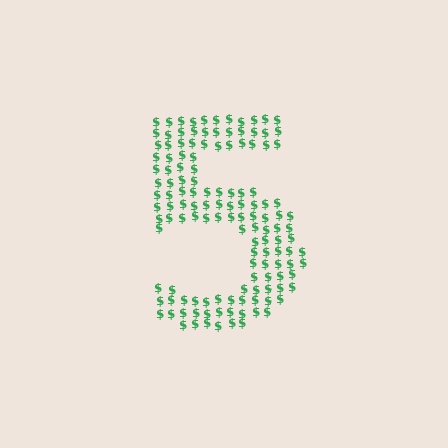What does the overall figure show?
The overall figure shows the digit 5.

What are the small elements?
The small elements are dollar signs.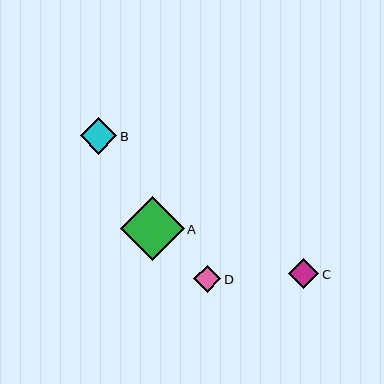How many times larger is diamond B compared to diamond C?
Diamond B is approximately 1.2 times the size of diamond C.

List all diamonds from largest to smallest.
From largest to smallest: A, B, C, D.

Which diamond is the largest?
Diamond A is the largest with a size of approximately 64 pixels.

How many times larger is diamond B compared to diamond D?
Diamond B is approximately 1.3 times the size of diamond D.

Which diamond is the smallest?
Diamond D is the smallest with a size of approximately 27 pixels.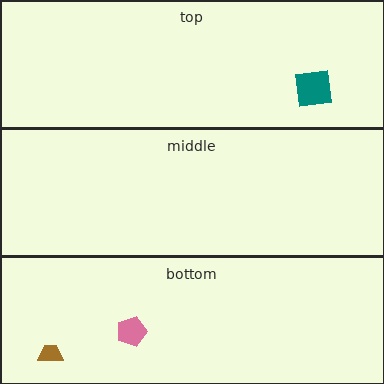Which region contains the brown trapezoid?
The bottom region.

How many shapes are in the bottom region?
2.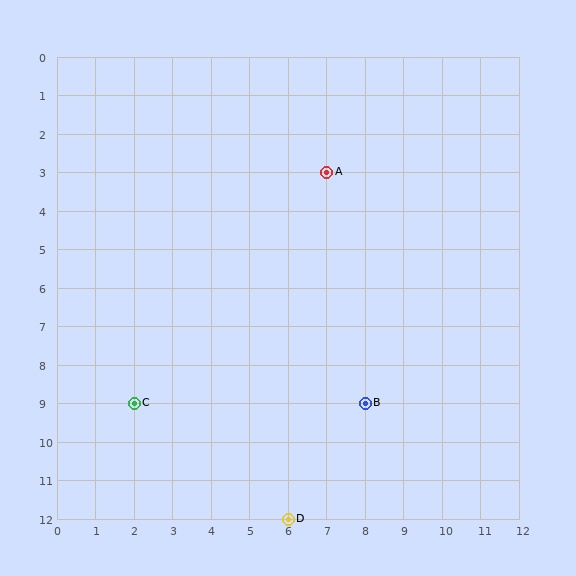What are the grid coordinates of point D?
Point D is at grid coordinates (6, 12).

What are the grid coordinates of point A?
Point A is at grid coordinates (7, 3).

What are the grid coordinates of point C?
Point C is at grid coordinates (2, 9).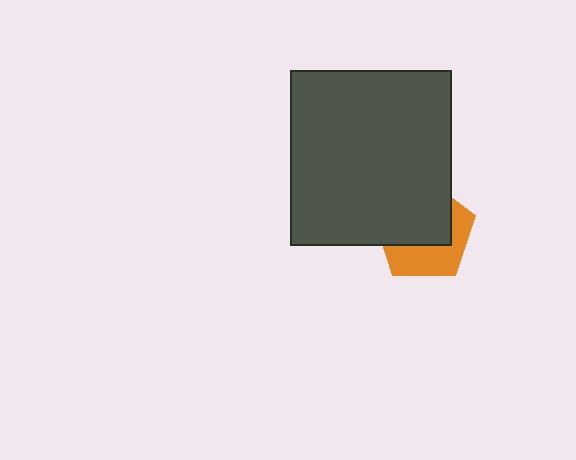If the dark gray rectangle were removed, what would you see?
You would see the complete orange pentagon.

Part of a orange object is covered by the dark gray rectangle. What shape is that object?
It is a pentagon.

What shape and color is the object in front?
The object in front is a dark gray rectangle.